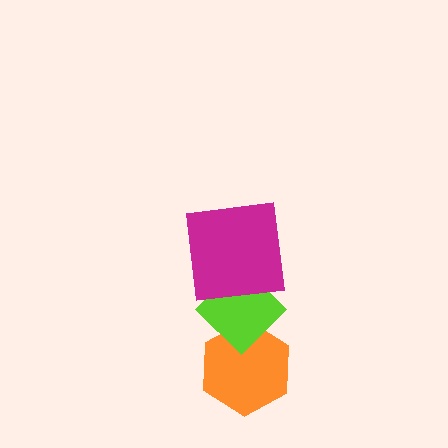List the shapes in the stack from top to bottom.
From top to bottom: the magenta square, the lime diamond, the orange hexagon.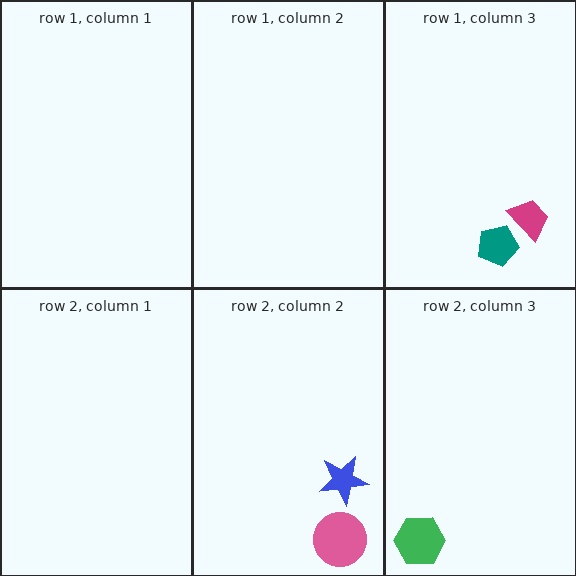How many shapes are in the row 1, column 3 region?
2.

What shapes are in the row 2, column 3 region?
The green hexagon.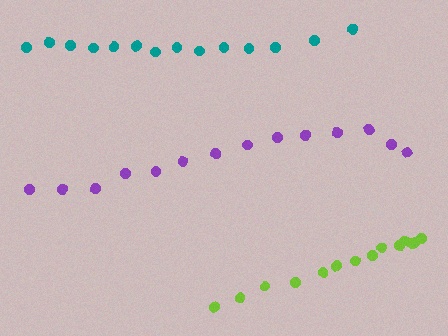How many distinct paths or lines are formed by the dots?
There are 3 distinct paths.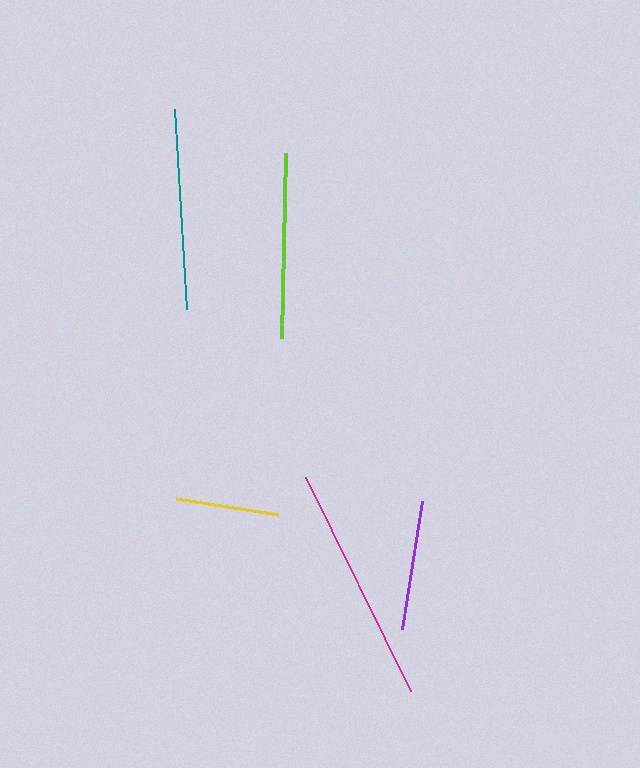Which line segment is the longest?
The magenta line is the longest at approximately 239 pixels.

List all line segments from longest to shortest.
From longest to shortest: magenta, teal, lime, purple, yellow.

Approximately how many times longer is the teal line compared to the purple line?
The teal line is approximately 1.6 times the length of the purple line.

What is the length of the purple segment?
The purple segment is approximately 129 pixels long.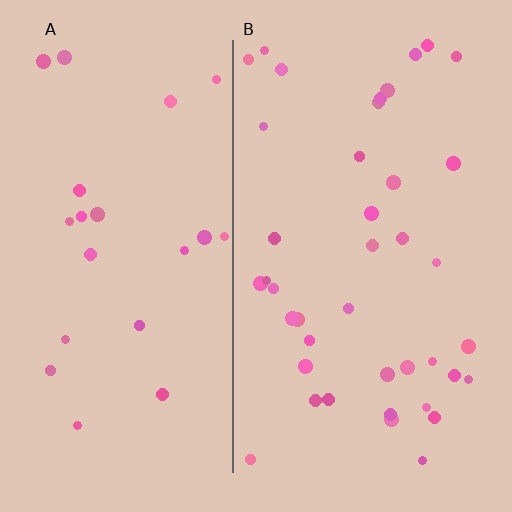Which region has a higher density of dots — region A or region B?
B (the right).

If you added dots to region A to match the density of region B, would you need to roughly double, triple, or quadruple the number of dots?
Approximately double.